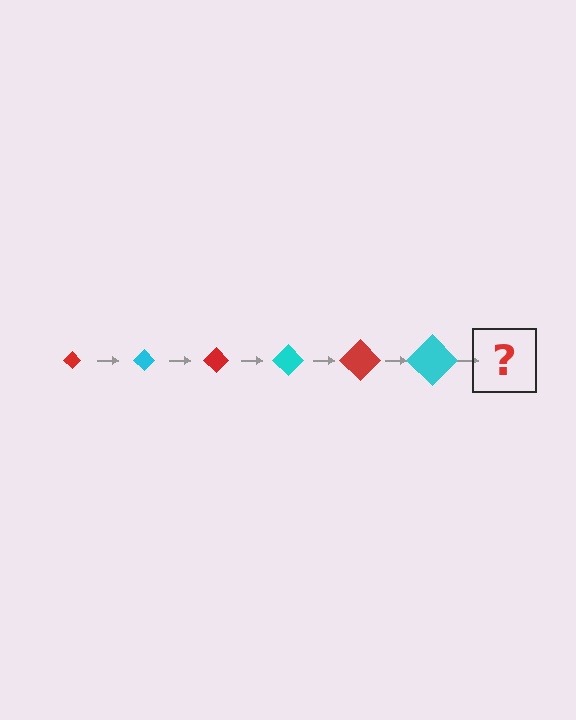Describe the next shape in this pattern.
It should be a red diamond, larger than the previous one.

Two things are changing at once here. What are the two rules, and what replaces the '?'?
The two rules are that the diamond grows larger each step and the color cycles through red and cyan. The '?' should be a red diamond, larger than the previous one.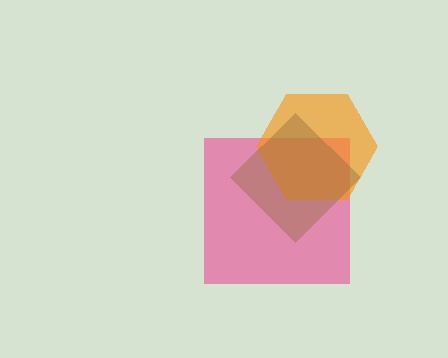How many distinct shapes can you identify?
There are 3 distinct shapes: a pink square, an orange hexagon, a brown diamond.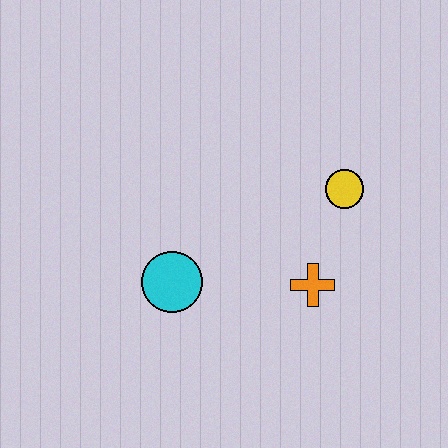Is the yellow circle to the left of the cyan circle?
No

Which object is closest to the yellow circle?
The orange cross is closest to the yellow circle.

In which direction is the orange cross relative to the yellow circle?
The orange cross is below the yellow circle.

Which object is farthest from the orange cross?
The cyan circle is farthest from the orange cross.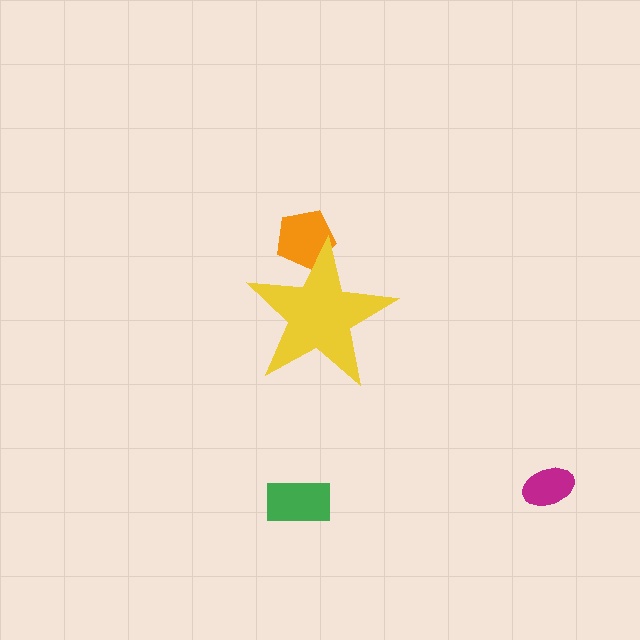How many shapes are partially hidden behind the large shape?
1 shape is partially hidden.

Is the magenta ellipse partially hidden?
No, the magenta ellipse is fully visible.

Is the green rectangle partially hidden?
No, the green rectangle is fully visible.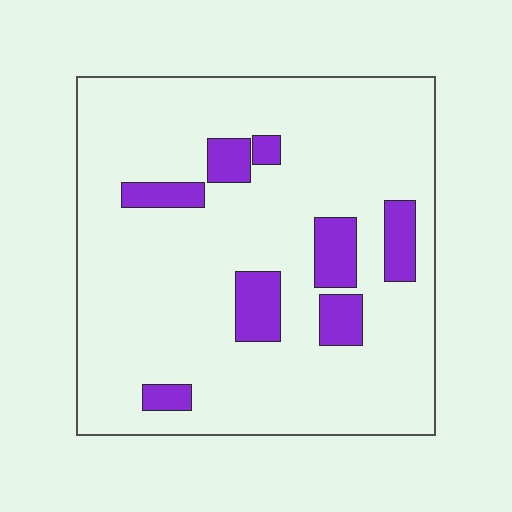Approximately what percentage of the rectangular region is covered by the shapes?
Approximately 15%.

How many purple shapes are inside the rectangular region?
8.